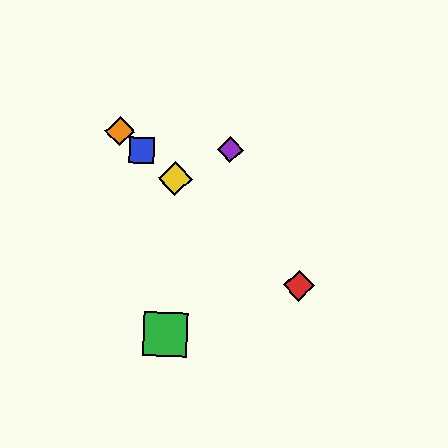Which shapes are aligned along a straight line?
The red diamond, the blue square, the yellow diamond, the orange diamond are aligned along a straight line.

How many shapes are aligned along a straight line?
4 shapes (the red diamond, the blue square, the yellow diamond, the orange diamond) are aligned along a straight line.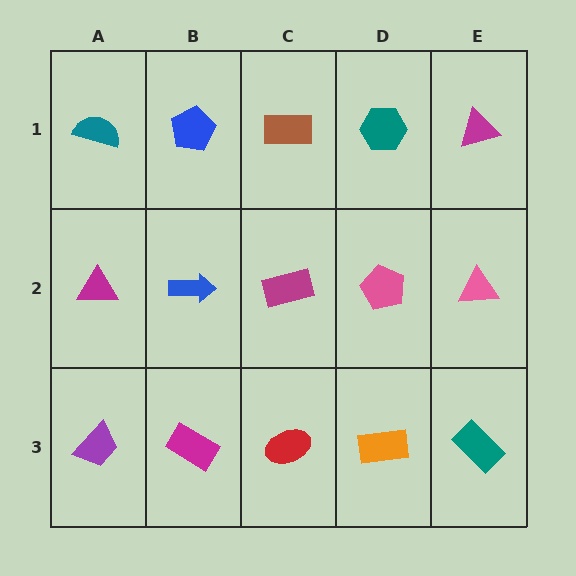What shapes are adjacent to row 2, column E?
A magenta triangle (row 1, column E), a teal rectangle (row 3, column E), a pink pentagon (row 2, column D).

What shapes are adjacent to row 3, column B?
A blue arrow (row 2, column B), a purple trapezoid (row 3, column A), a red ellipse (row 3, column C).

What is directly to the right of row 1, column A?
A blue pentagon.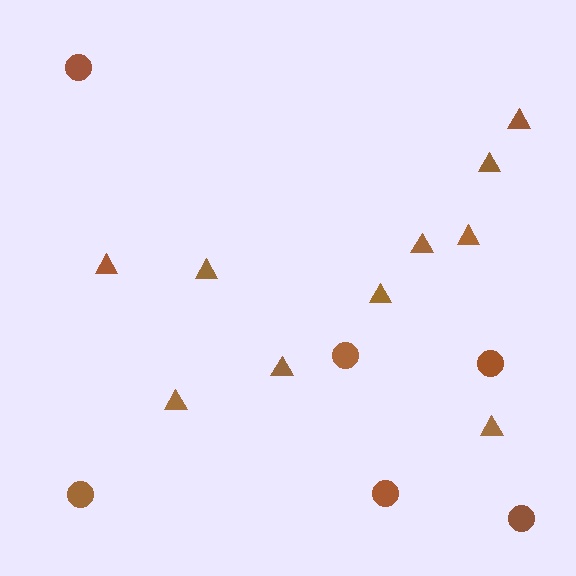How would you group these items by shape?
There are 2 groups: one group of circles (6) and one group of triangles (10).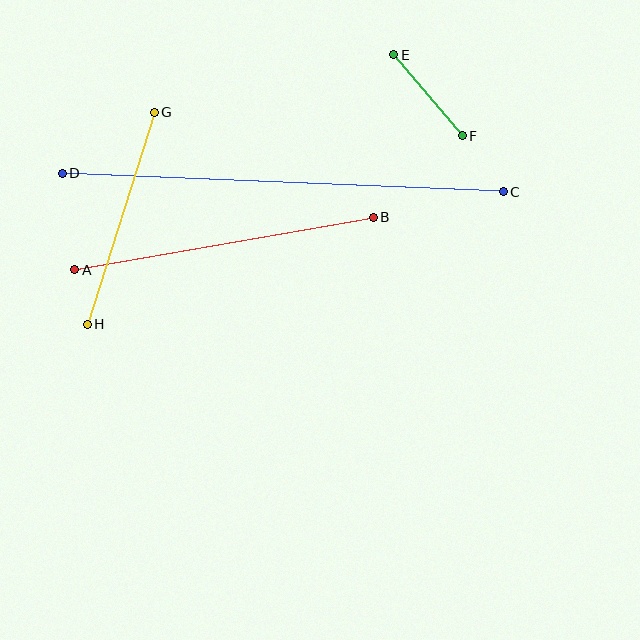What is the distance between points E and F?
The distance is approximately 106 pixels.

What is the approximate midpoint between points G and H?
The midpoint is at approximately (121, 218) pixels.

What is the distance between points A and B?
The distance is approximately 303 pixels.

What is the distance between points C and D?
The distance is approximately 441 pixels.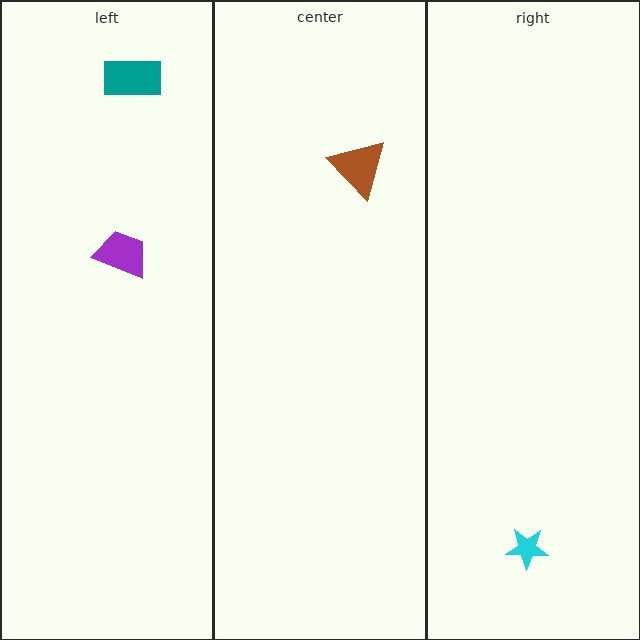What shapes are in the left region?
The teal rectangle, the purple trapezoid.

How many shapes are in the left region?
2.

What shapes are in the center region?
The brown triangle.